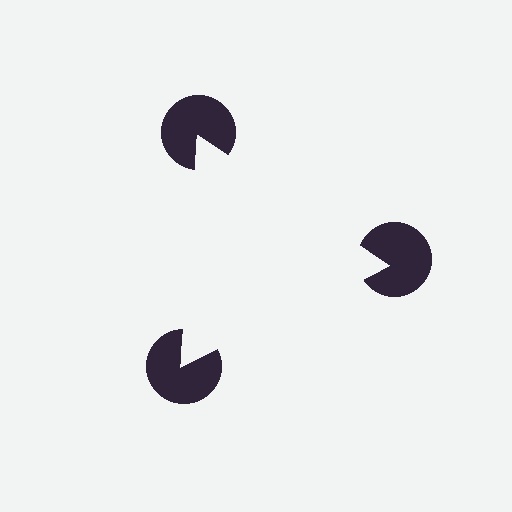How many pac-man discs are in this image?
There are 3 — one at each vertex of the illusory triangle.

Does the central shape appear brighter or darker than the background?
It typically appears slightly brighter than the background, even though no actual brightness change is drawn.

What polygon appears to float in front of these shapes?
An illusory triangle — its edges are inferred from the aligned wedge cuts in the pac-man discs, not physically drawn.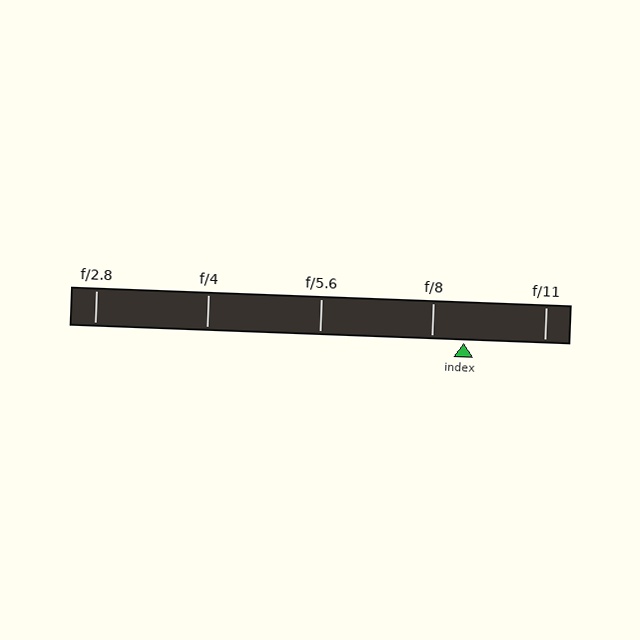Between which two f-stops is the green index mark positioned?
The index mark is between f/8 and f/11.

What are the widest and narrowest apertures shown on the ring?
The widest aperture shown is f/2.8 and the narrowest is f/11.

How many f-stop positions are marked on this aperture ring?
There are 5 f-stop positions marked.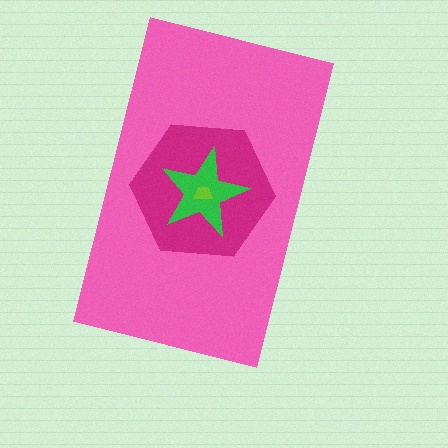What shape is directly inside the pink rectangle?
The magenta hexagon.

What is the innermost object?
The lime trapezoid.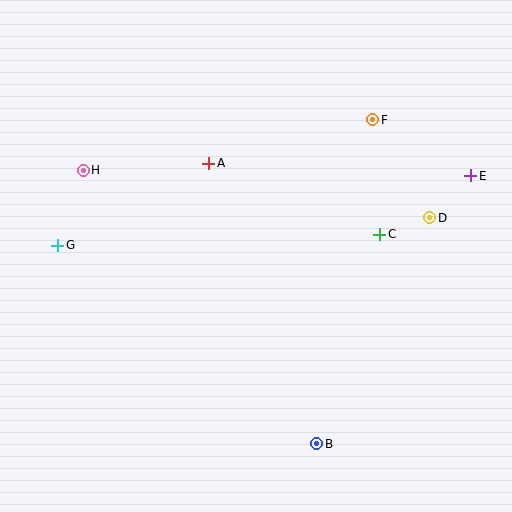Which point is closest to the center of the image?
Point A at (209, 163) is closest to the center.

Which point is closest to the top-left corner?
Point H is closest to the top-left corner.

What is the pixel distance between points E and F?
The distance between E and F is 113 pixels.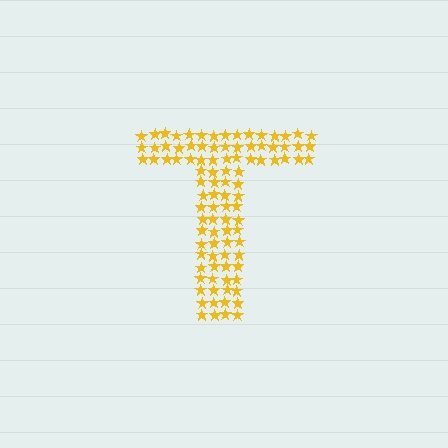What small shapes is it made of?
It is made of small stars.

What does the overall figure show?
The overall figure shows the letter T.